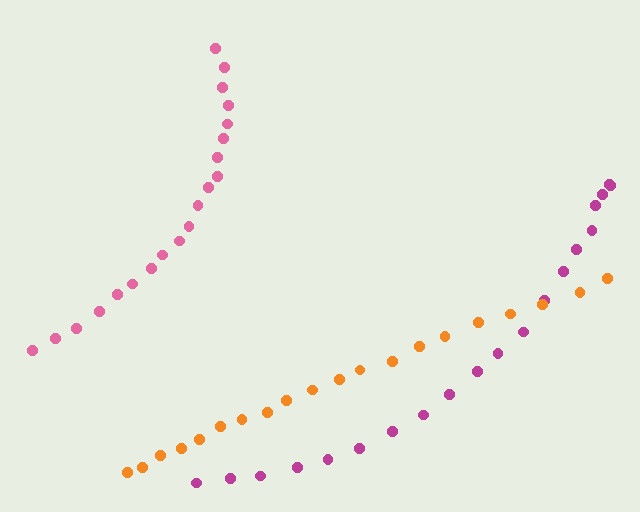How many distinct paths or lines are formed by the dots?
There are 3 distinct paths.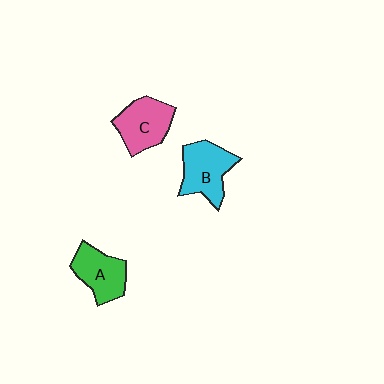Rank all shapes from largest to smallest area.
From largest to smallest: B (cyan), C (pink), A (green).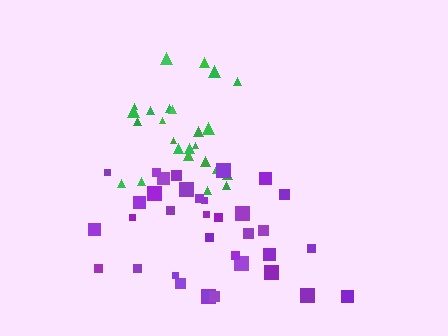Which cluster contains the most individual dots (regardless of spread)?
Purple (35).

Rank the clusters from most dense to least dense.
green, purple.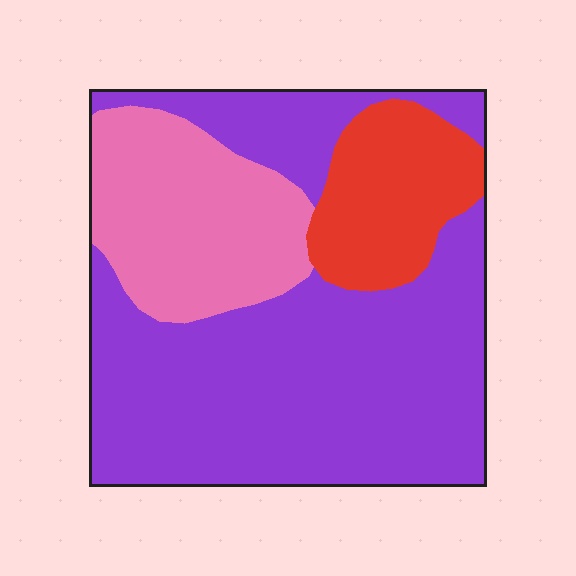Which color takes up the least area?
Red, at roughly 15%.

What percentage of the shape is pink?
Pink takes up between a sixth and a third of the shape.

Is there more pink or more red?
Pink.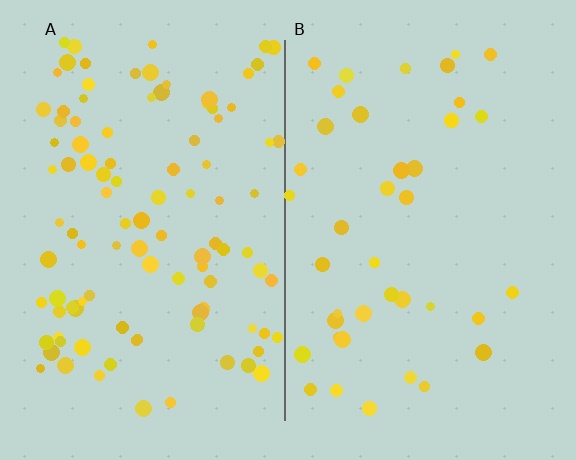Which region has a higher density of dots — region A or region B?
A (the left).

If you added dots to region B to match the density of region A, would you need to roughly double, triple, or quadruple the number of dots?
Approximately triple.